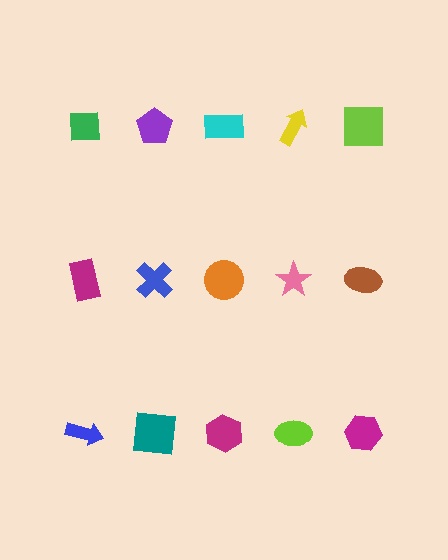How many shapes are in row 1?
5 shapes.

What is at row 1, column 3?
A cyan rectangle.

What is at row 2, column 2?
A blue cross.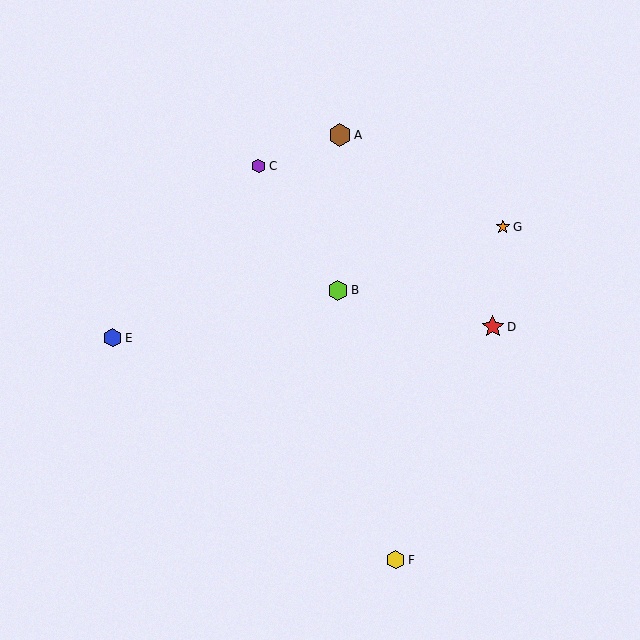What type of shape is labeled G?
Shape G is an orange star.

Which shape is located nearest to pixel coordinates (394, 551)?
The yellow hexagon (labeled F) at (396, 560) is nearest to that location.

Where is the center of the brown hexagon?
The center of the brown hexagon is at (340, 135).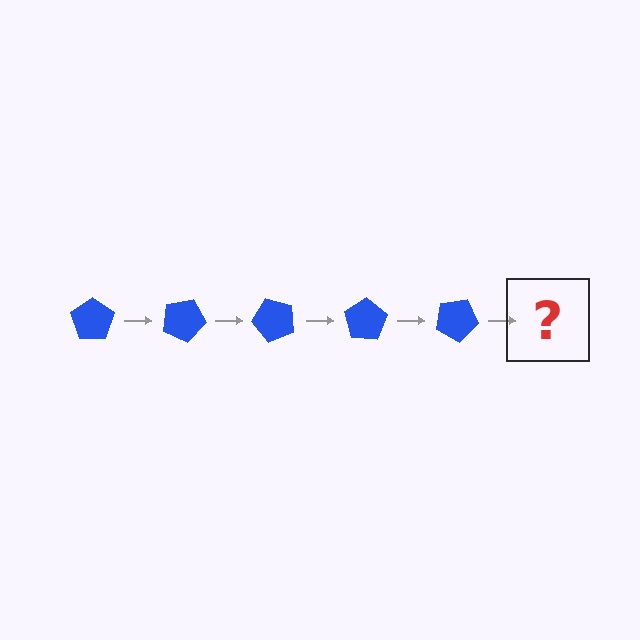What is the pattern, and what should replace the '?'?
The pattern is that the pentagon rotates 25 degrees each step. The '?' should be a blue pentagon rotated 125 degrees.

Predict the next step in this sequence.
The next step is a blue pentagon rotated 125 degrees.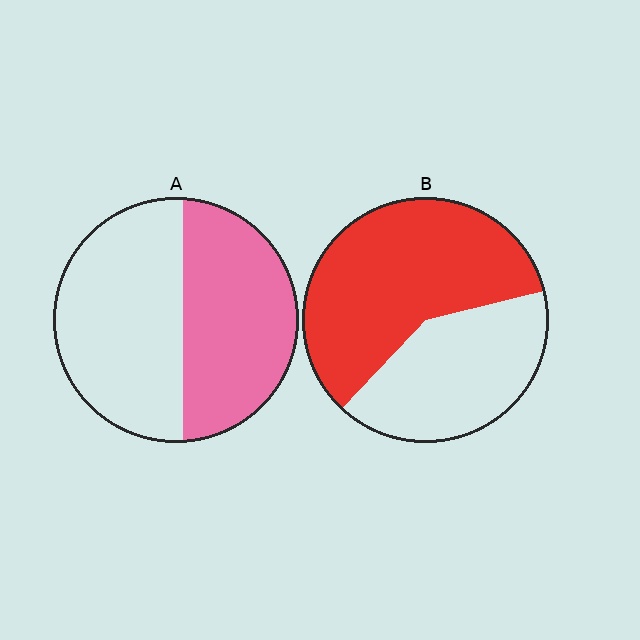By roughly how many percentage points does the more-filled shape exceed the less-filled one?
By roughly 15 percentage points (B over A).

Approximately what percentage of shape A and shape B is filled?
A is approximately 45% and B is approximately 60%.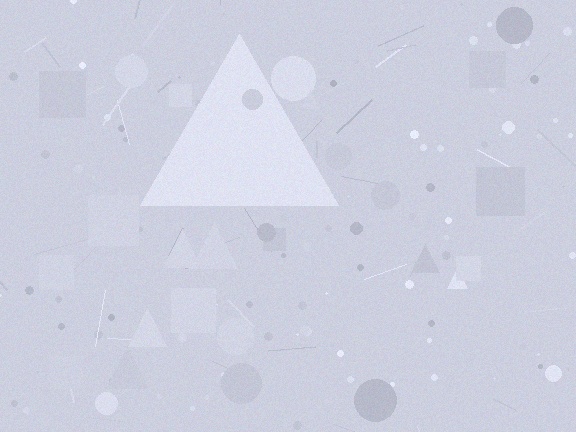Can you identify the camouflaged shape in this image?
The camouflaged shape is a triangle.